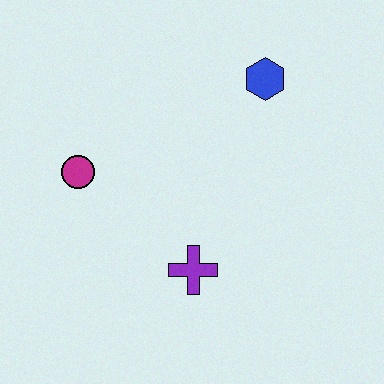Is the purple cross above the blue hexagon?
No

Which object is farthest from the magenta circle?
The blue hexagon is farthest from the magenta circle.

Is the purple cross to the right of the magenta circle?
Yes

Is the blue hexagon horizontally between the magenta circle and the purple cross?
No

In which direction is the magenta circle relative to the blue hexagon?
The magenta circle is to the left of the blue hexagon.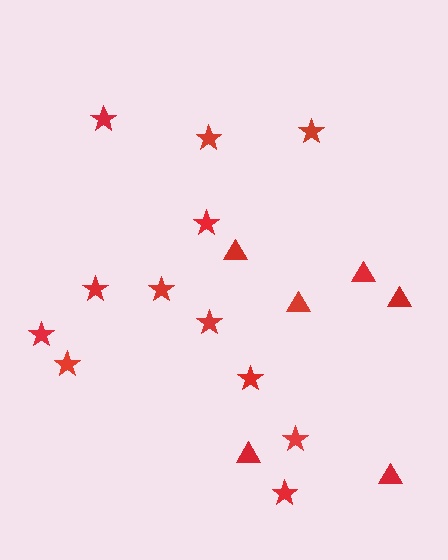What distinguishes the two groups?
There are 2 groups: one group of triangles (6) and one group of stars (12).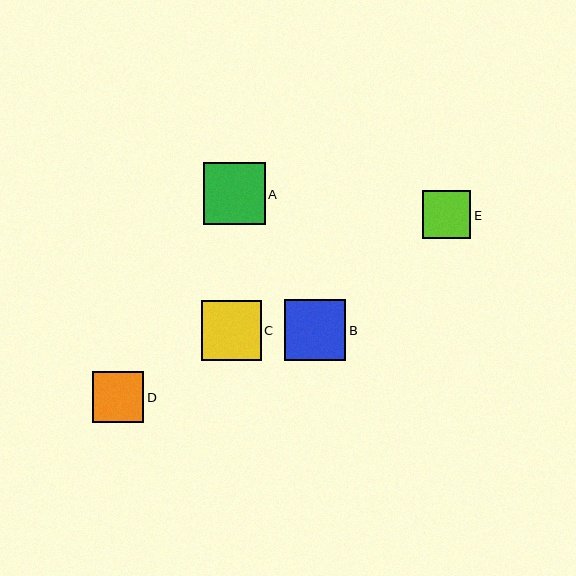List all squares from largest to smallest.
From largest to smallest: A, B, C, D, E.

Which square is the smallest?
Square E is the smallest with a size of approximately 48 pixels.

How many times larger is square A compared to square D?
Square A is approximately 1.2 times the size of square D.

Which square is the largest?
Square A is the largest with a size of approximately 62 pixels.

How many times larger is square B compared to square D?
Square B is approximately 1.2 times the size of square D.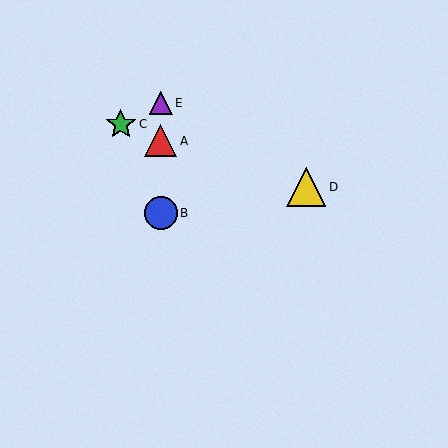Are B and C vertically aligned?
No, B is at x≈161 and C is at x≈121.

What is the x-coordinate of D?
Object D is at x≈306.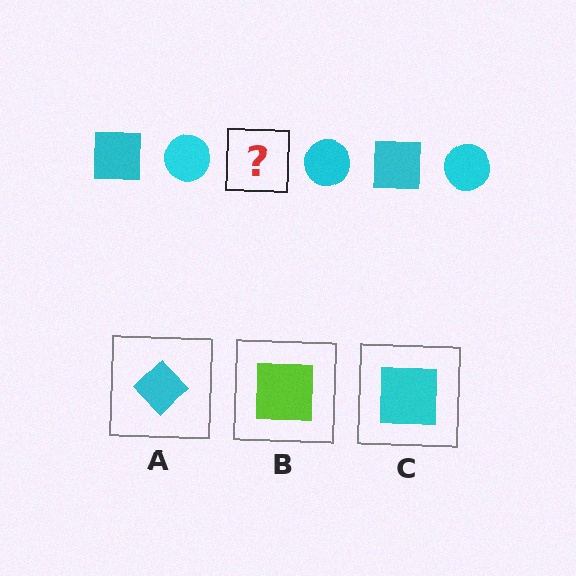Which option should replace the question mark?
Option C.